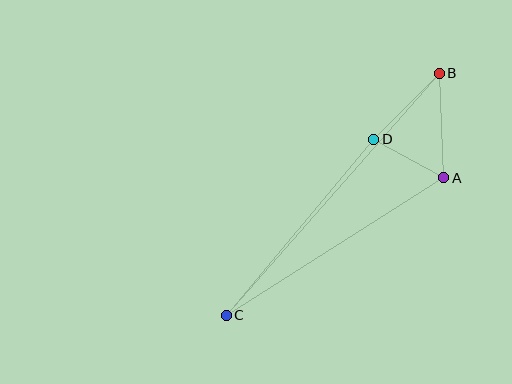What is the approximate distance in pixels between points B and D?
The distance between B and D is approximately 93 pixels.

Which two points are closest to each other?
Points A and D are closest to each other.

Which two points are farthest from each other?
Points B and C are farthest from each other.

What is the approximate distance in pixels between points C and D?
The distance between C and D is approximately 230 pixels.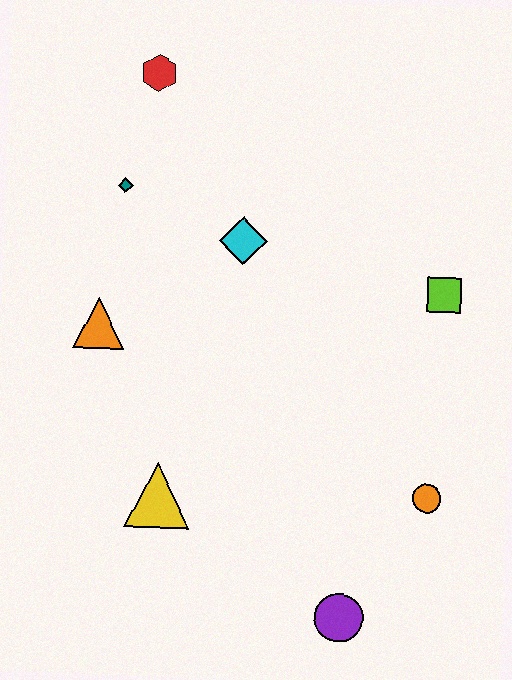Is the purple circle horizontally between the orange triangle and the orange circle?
Yes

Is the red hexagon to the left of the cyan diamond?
Yes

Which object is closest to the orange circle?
The purple circle is closest to the orange circle.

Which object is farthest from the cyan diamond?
The purple circle is farthest from the cyan diamond.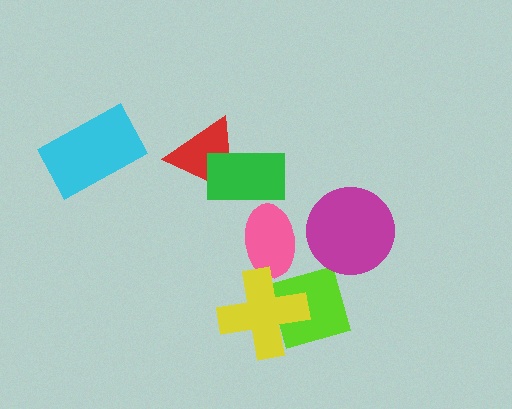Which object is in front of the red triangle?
The green rectangle is in front of the red triangle.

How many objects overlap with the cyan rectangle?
0 objects overlap with the cyan rectangle.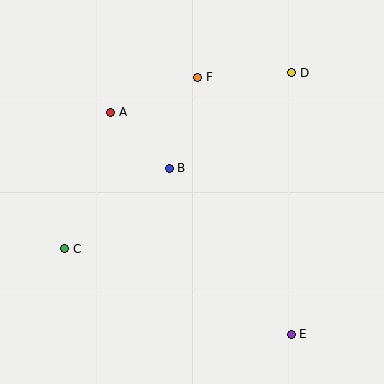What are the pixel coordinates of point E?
Point E is at (291, 334).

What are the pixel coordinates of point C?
Point C is at (65, 249).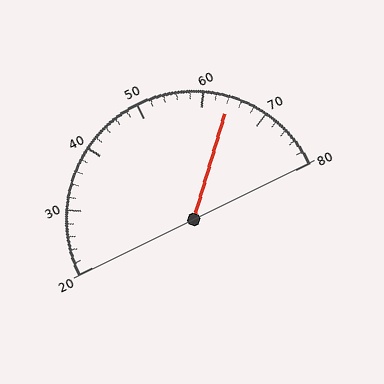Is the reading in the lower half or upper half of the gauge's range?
The reading is in the upper half of the range (20 to 80).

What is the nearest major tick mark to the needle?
The nearest major tick mark is 60.